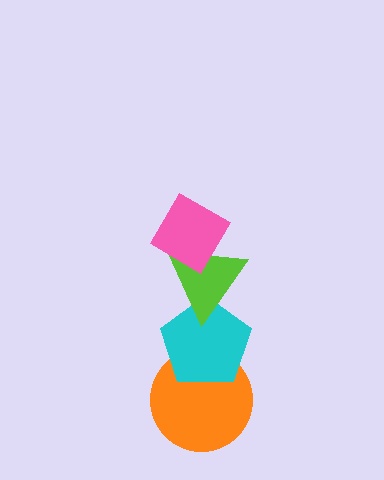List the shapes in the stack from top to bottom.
From top to bottom: the pink diamond, the lime triangle, the cyan pentagon, the orange circle.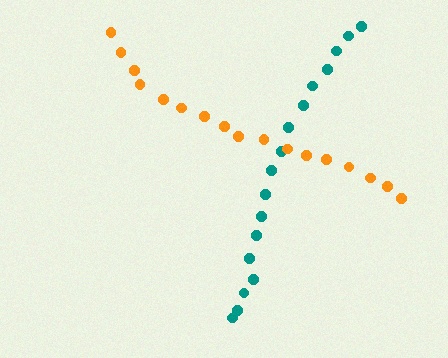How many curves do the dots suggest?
There are 2 distinct paths.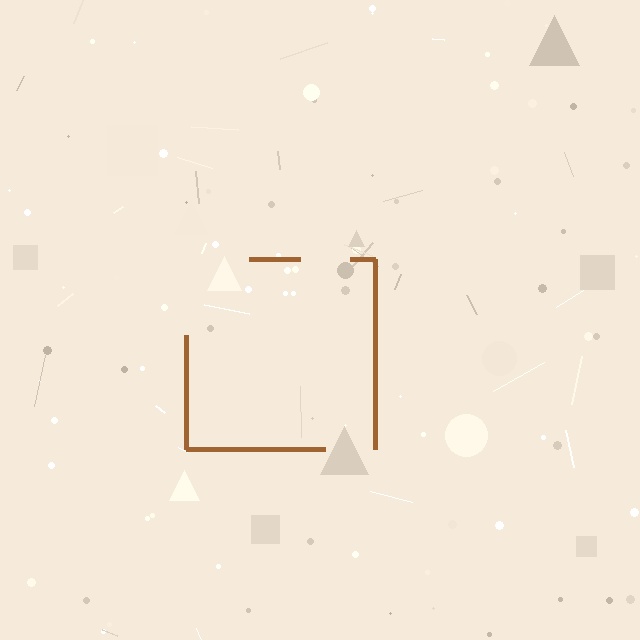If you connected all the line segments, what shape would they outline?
They would outline a square.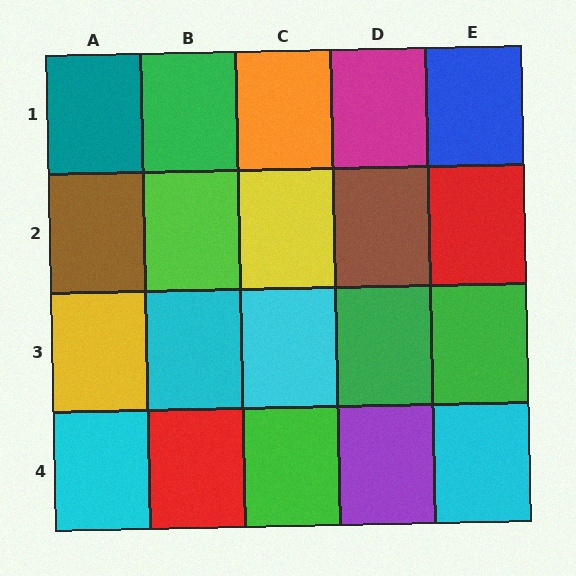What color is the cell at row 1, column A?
Teal.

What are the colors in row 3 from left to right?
Yellow, cyan, cyan, green, green.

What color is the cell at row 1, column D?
Magenta.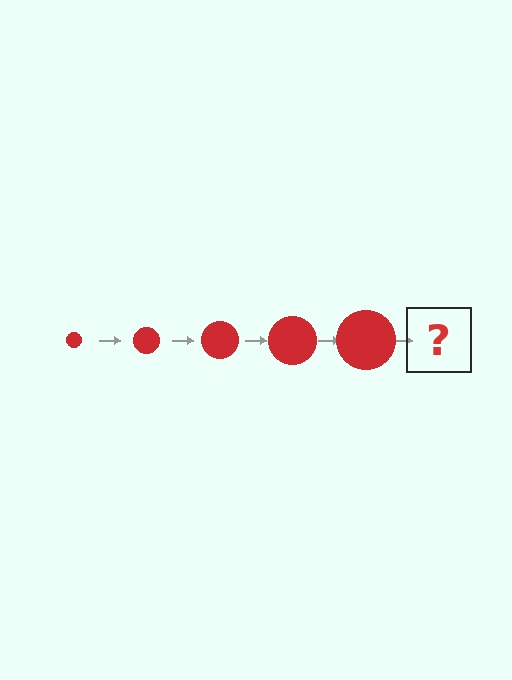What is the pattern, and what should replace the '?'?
The pattern is that the circle gets progressively larger each step. The '?' should be a red circle, larger than the previous one.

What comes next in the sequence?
The next element should be a red circle, larger than the previous one.